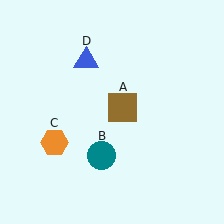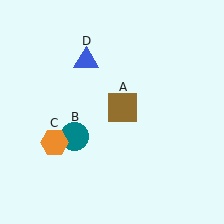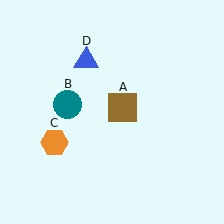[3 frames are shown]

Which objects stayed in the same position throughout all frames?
Brown square (object A) and orange hexagon (object C) and blue triangle (object D) remained stationary.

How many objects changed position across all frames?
1 object changed position: teal circle (object B).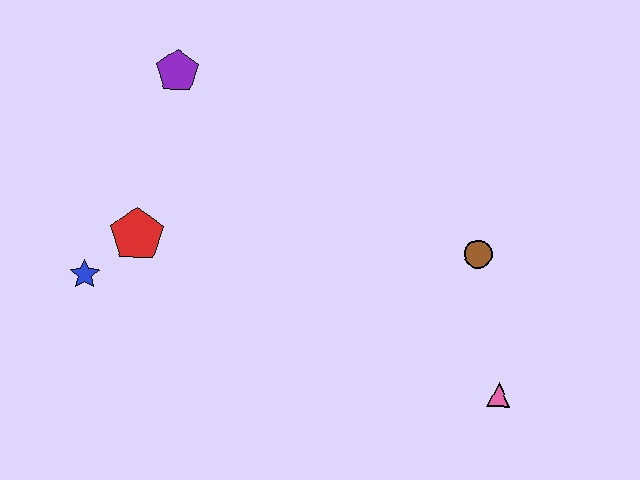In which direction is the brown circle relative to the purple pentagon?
The brown circle is to the right of the purple pentagon.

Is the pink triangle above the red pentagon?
No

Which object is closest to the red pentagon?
The blue star is closest to the red pentagon.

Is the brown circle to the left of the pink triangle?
Yes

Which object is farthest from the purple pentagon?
The pink triangle is farthest from the purple pentagon.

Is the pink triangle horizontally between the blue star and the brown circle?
No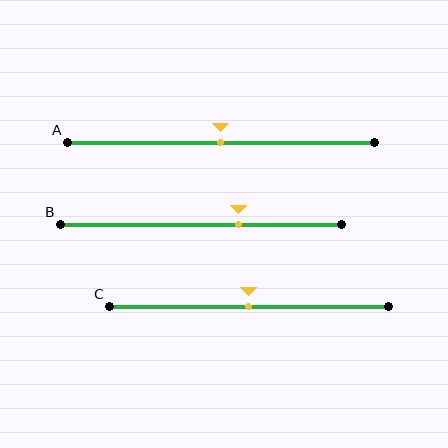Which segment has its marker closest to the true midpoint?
Segment A has its marker closest to the true midpoint.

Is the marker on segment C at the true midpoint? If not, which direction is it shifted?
Yes, the marker on segment C is at the true midpoint.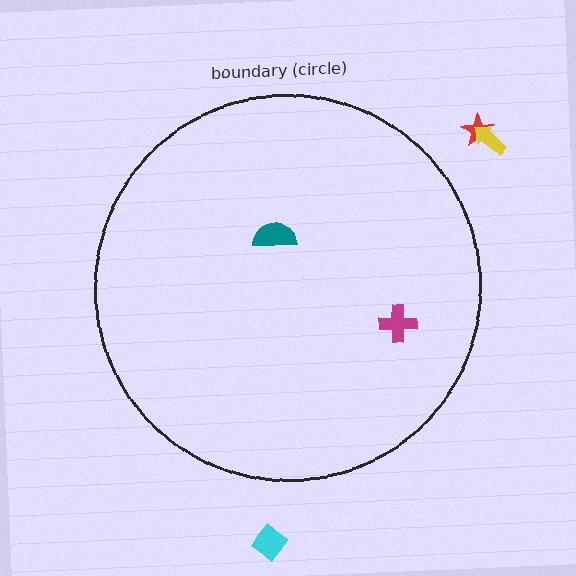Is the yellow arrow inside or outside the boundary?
Outside.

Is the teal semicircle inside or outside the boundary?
Inside.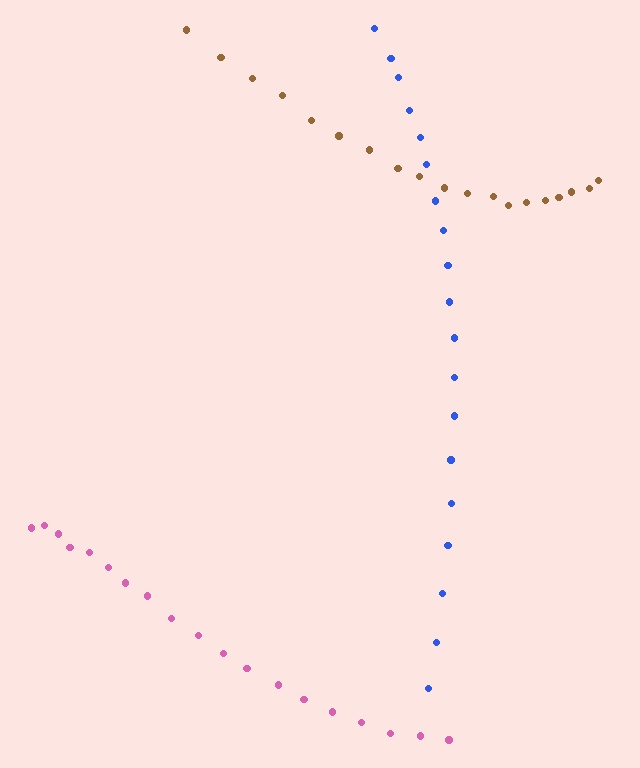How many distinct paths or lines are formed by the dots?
There are 3 distinct paths.